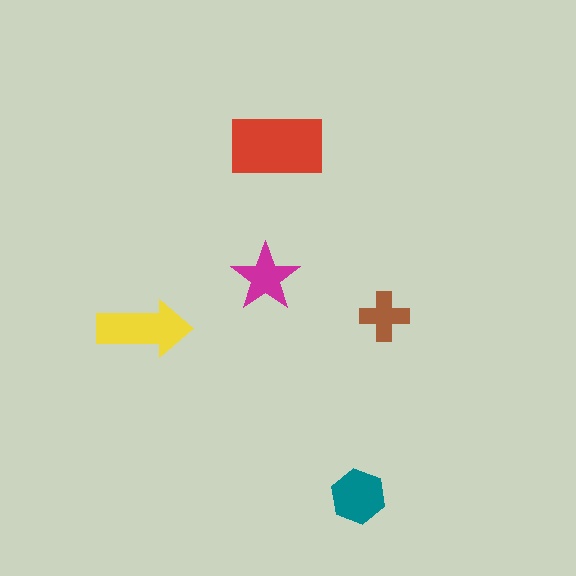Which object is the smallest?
The brown cross.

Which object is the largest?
The red rectangle.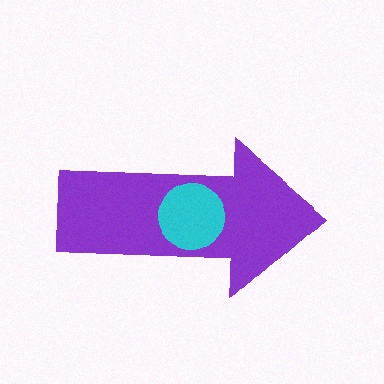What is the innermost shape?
The cyan circle.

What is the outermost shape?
The purple arrow.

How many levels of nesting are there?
2.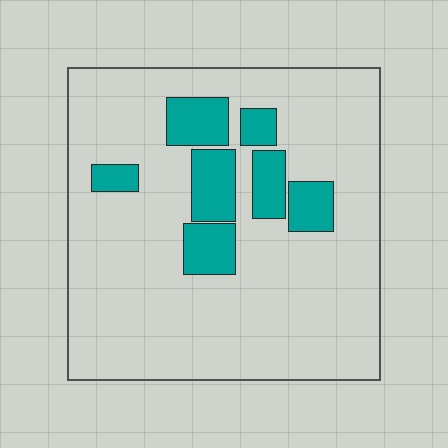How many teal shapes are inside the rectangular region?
7.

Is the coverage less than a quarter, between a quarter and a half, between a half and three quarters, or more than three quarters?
Less than a quarter.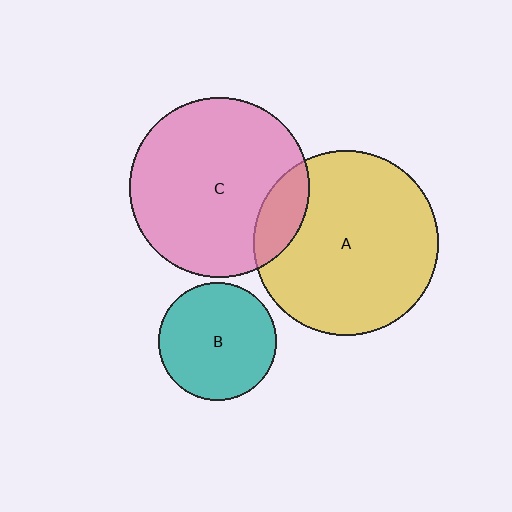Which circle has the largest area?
Circle A (yellow).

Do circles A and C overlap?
Yes.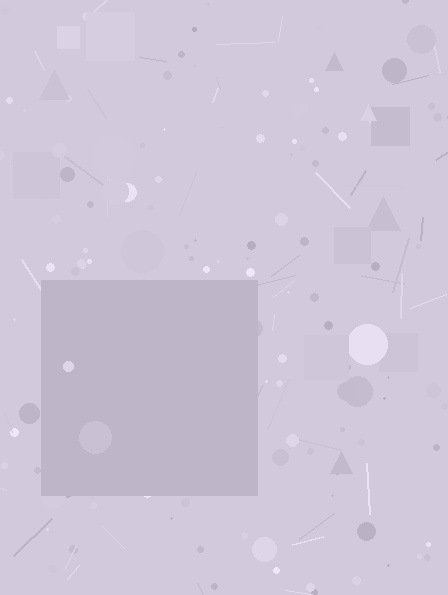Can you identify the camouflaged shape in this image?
The camouflaged shape is a square.